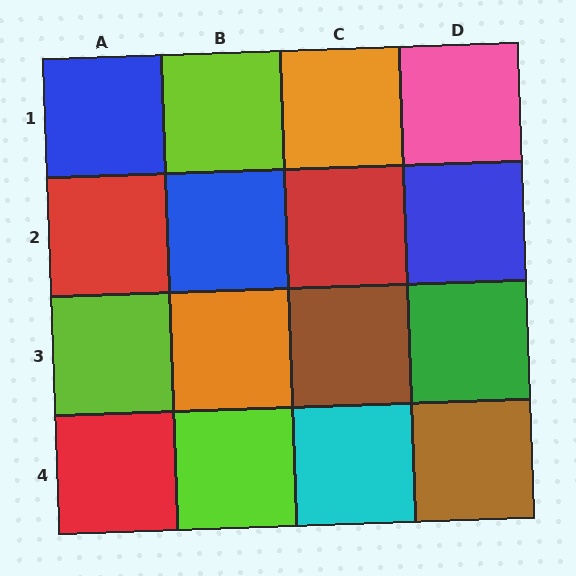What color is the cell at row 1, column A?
Blue.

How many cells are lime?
3 cells are lime.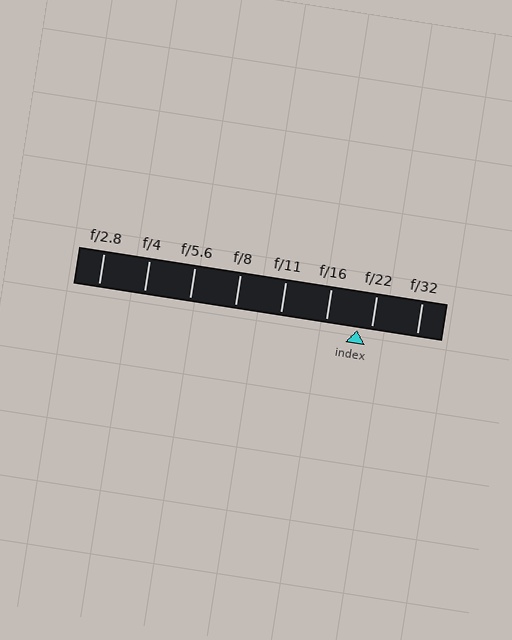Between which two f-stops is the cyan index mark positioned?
The index mark is between f/16 and f/22.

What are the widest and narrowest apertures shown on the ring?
The widest aperture shown is f/2.8 and the narrowest is f/32.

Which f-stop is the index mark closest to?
The index mark is closest to f/22.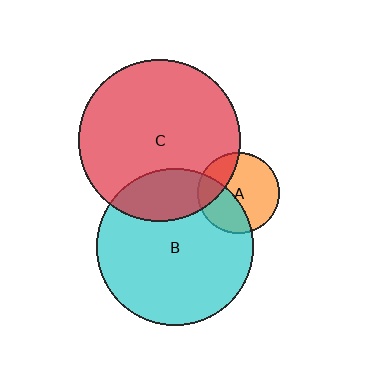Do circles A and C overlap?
Yes.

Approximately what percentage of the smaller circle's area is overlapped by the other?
Approximately 25%.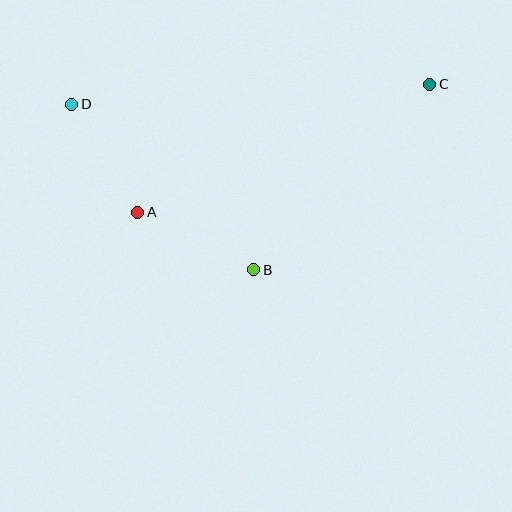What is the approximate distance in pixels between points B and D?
The distance between B and D is approximately 246 pixels.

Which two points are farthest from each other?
Points C and D are farthest from each other.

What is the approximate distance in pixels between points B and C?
The distance between B and C is approximately 256 pixels.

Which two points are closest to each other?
Points A and D are closest to each other.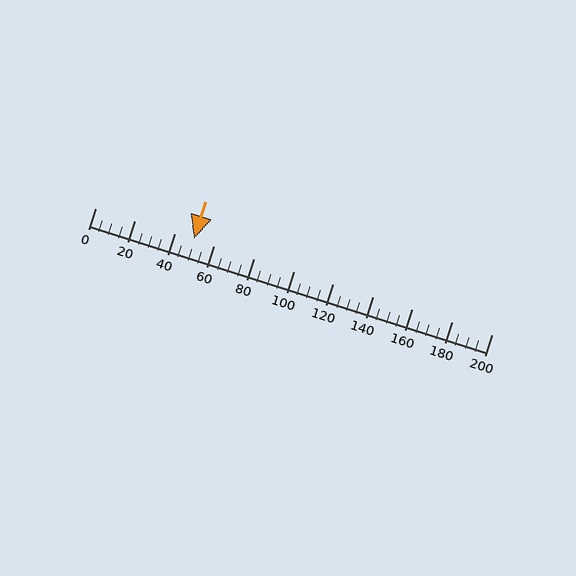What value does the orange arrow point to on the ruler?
The orange arrow points to approximately 50.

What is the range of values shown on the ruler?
The ruler shows values from 0 to 200.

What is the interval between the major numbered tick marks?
The major tick marks are spaced 20 units apart.